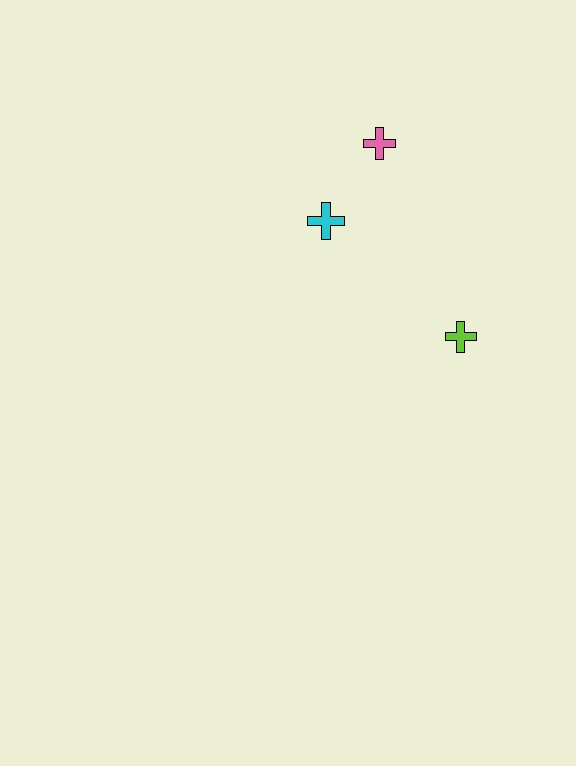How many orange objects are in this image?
There are no orange objects.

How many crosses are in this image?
There are 3 crosses.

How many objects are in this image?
There are 3 objects.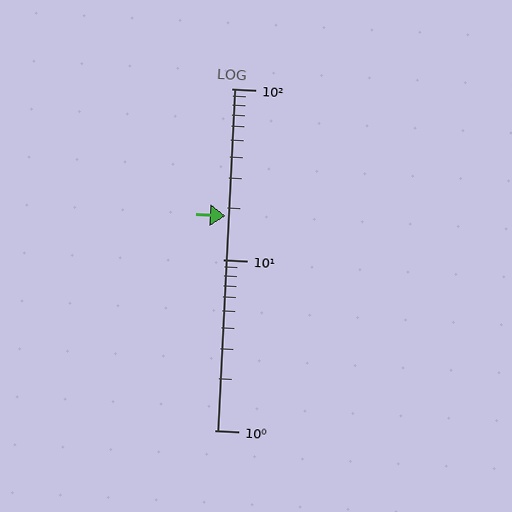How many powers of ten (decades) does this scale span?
The scale spans 2 decades, from 1 to 100.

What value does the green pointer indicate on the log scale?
The pointer indicates approximately 18.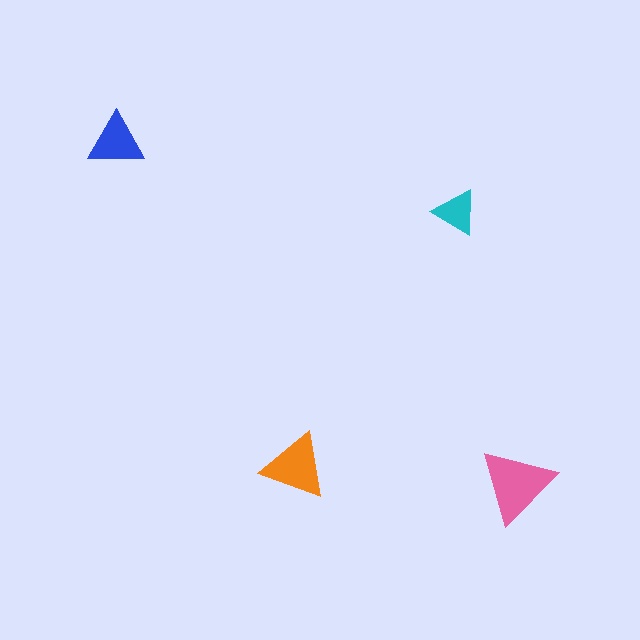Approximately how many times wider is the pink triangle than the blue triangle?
About 1.5 times wider.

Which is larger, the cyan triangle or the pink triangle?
The pink one.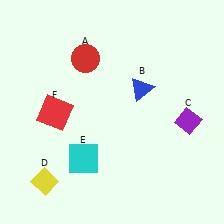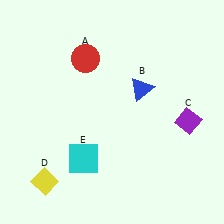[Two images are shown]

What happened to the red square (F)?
The red square (F) was removed in Image 2. It was in the bottom-left area of Image 1.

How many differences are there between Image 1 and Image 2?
There is 1 difference between the two images.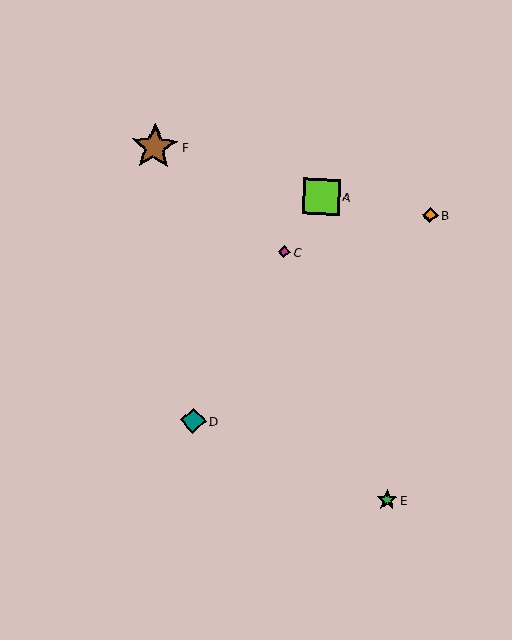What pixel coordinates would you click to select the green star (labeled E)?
Click at (387, 500) to select the green star E.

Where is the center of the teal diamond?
The center of the teal diamond is at (193, 421).